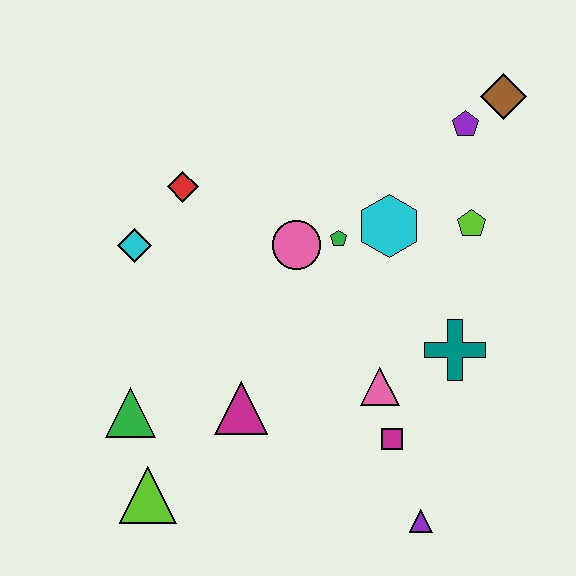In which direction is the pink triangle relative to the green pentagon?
The pink triangle is below the green pentagon.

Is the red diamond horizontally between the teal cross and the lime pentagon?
No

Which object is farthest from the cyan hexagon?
The lime triangle is farthest from the cyan hexagon.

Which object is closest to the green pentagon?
The pink circle is closest to the green pentagon.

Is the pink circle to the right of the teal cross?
No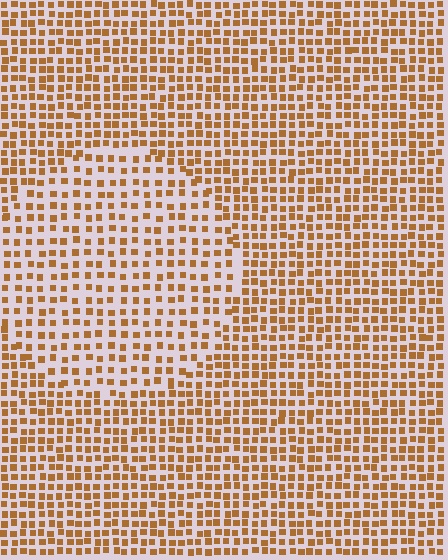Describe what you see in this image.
The image contains small brown elements arranged at two different densities. A circle-shaped region is visible where the elements are less densely packed than the surrounding area.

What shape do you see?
I see a circle.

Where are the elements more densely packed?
The elements are more densely packed outside the circle boundary.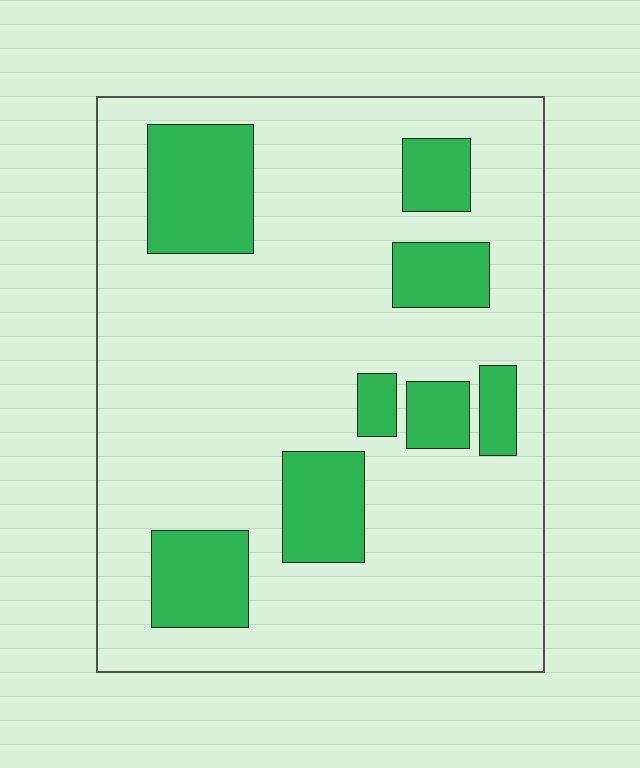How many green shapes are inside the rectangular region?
8.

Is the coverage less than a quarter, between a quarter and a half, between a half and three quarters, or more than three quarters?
Less than a quarter.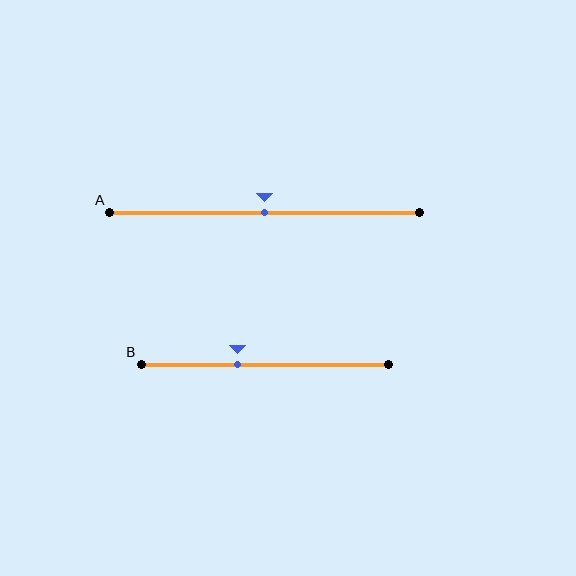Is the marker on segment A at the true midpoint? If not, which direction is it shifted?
Yes, the marker on segment A is at the true midpoint.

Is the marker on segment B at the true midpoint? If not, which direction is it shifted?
No, the marker on segment B is shifted to the left by about 11% of the segment length.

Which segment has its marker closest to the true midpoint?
Segment A has its marker closest to the true midpoint.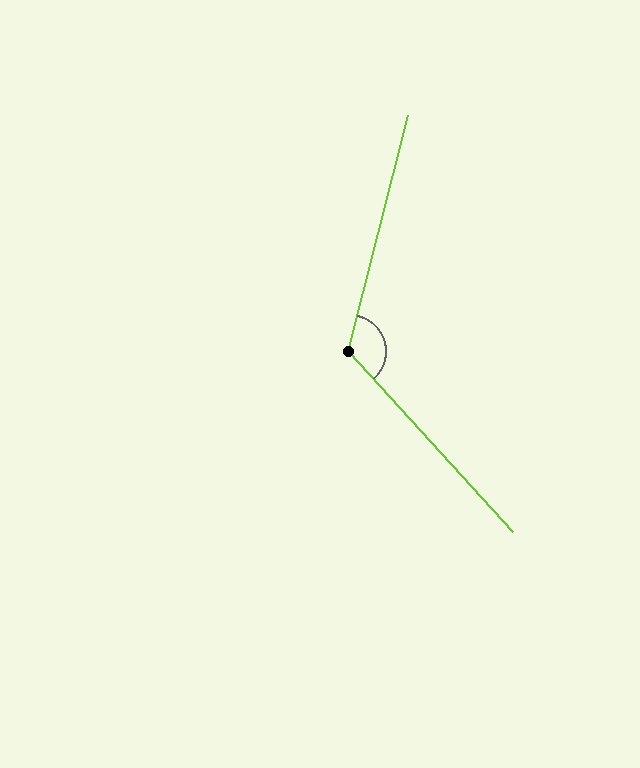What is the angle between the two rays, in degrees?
Approximately 124 degrees.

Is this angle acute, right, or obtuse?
It is obtuse.